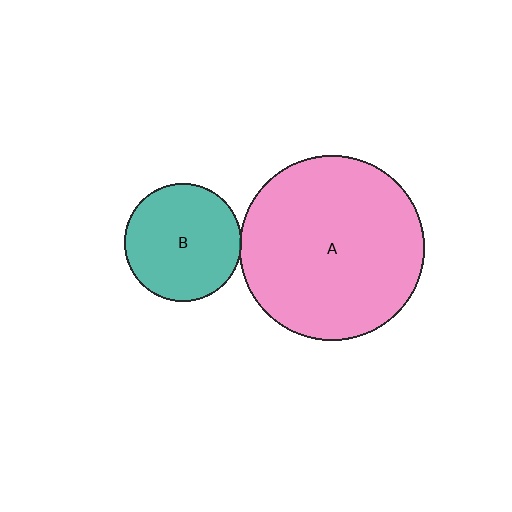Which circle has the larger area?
Circle A (pink).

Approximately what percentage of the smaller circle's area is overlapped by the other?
Approximately 5%.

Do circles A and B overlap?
Yes.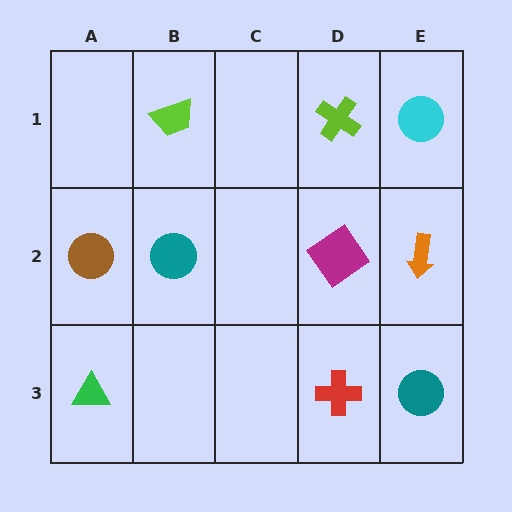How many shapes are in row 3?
3 shapes.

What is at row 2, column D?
A magenta diamond.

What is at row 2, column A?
A brown circle.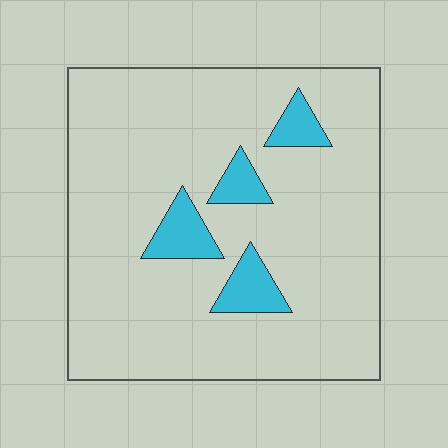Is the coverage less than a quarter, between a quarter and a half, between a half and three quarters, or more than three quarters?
Less than a quarter.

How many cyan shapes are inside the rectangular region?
4.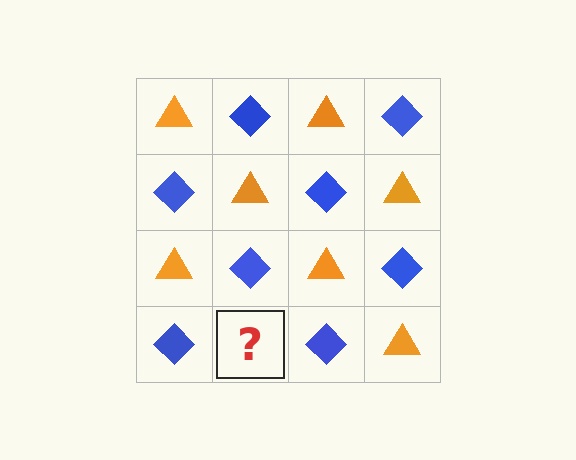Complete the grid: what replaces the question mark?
The question mark should be replaced with an orange triangle.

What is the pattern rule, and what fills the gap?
The rule is that it alternates orange triangle and blue diamond in a checkerboard pattern. The gap should be filled with an orange triangle.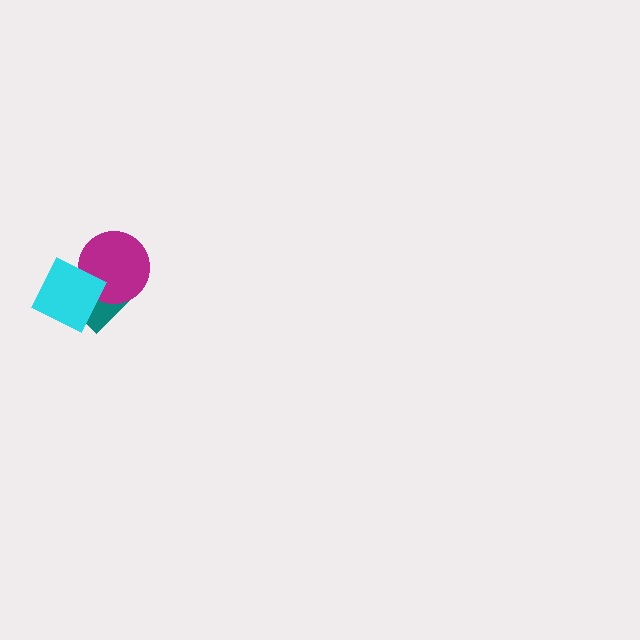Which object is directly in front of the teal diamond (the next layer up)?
The magenta circle is directly in front of the teal diamond.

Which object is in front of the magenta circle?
The cyan square is in front of the magenta circle.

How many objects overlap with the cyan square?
2 objects overlap with the cyan square.